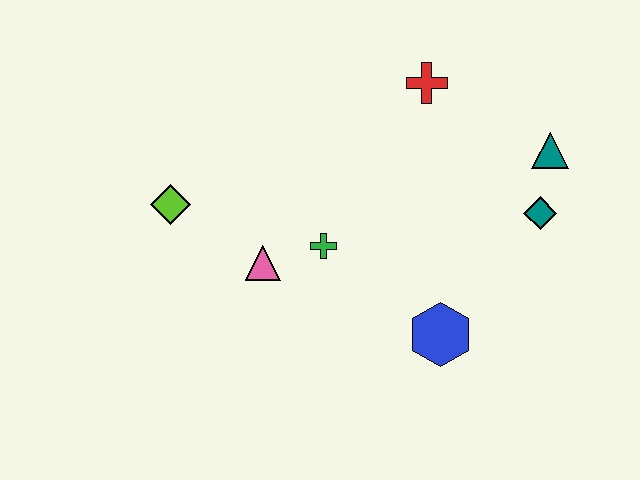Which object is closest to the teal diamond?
The teal triangle is closest to the teal diamond.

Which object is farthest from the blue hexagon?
The lime diamond is farthest from the blue hexagon.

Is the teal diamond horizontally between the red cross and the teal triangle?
Yes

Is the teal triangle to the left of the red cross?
No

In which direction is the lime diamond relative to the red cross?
The lime diamond is to the left of the red cross.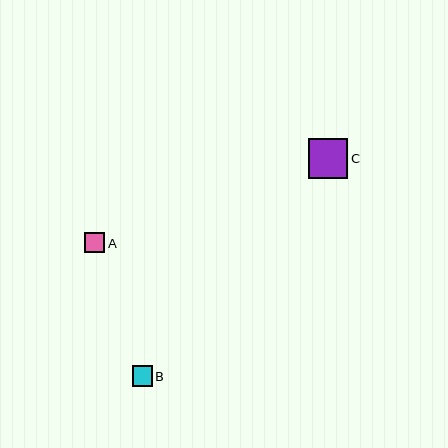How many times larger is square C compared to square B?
Square C is approximately 2.0 times the size of square B.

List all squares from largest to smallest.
From largest to smallest: C, B, A.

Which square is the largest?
Square C is the largest with a size of approximately 40 pixels.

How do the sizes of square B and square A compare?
Square B and square A are approximately the same size.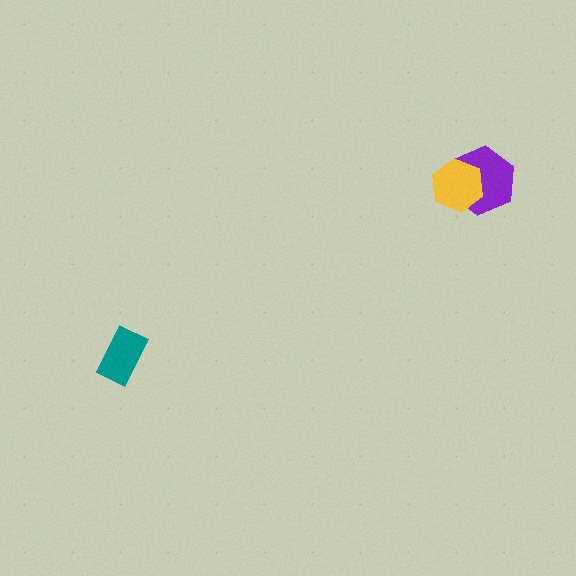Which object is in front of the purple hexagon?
The yellow hexagon is in front of the purple hexagon.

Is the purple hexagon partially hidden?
Yes, it is partially covered by another shape.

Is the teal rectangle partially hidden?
No, no other shape covers it.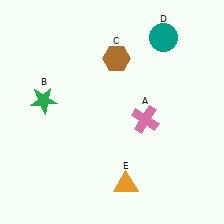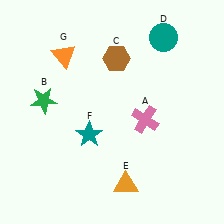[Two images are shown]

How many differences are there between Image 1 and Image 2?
There are 2 differences between the two images.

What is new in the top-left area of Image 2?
An orange triangle (G) was added in the top-left area of Image 2.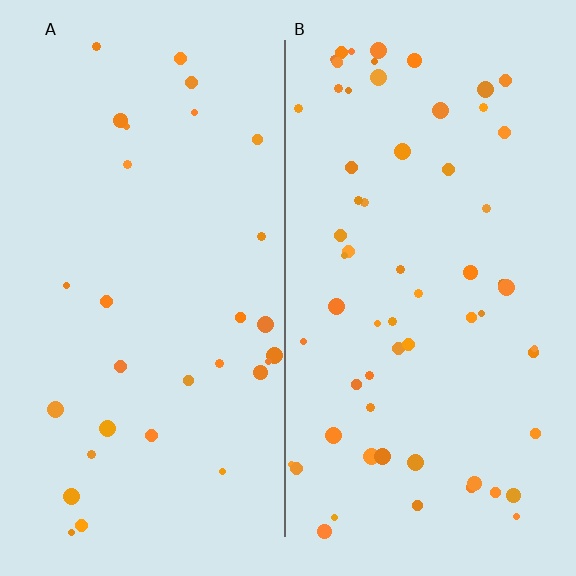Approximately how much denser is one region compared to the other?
Approximately 2.1× — region B over region A.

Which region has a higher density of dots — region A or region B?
B (the right).